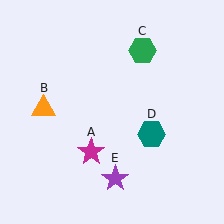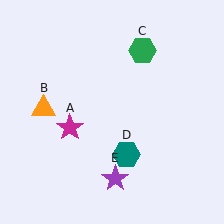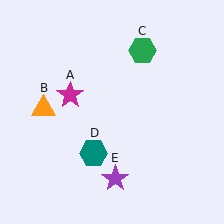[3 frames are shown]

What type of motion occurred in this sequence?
The magenta star (object A), teal hexagon (object D) rotated clockwise around the center of the scene.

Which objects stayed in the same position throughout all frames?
Orange triangle (object B) and green hexagon (object C) and purple star (object E) remained stationary.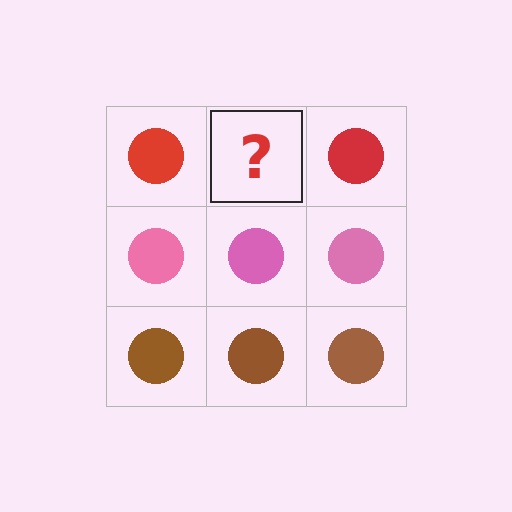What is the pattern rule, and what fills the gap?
The rule is that each row has a consistent color. The gap should be filled with a red circle.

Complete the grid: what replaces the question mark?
The question mark should be replaced with a red circle.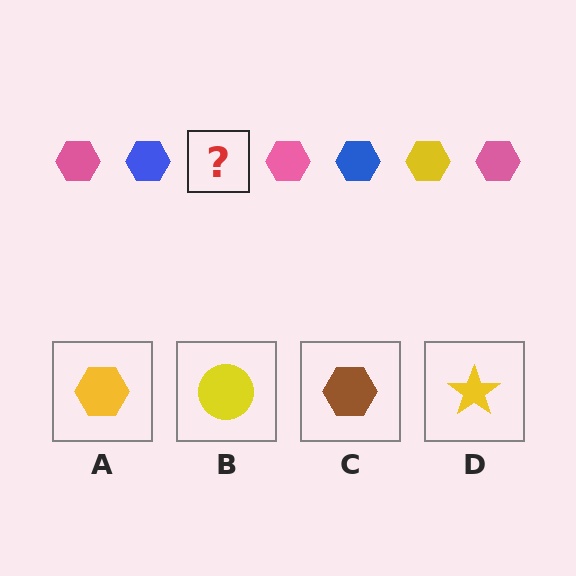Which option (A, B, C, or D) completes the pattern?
A.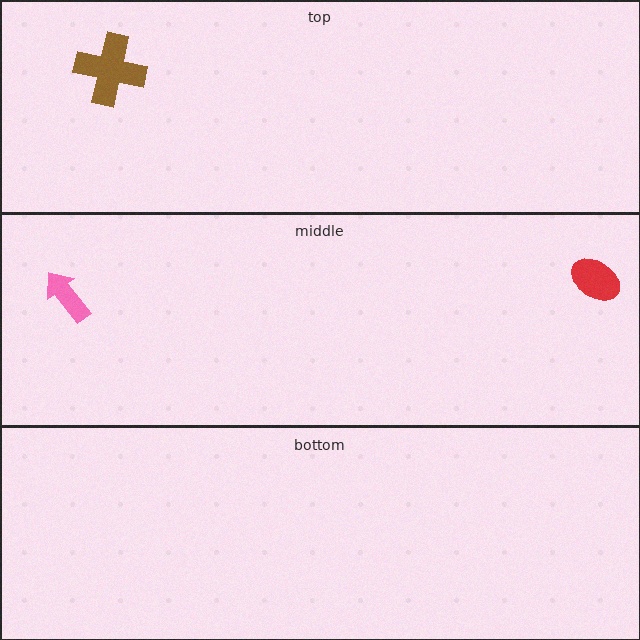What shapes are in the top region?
The brown cross.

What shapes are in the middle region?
The red ellipse, the pink arrow.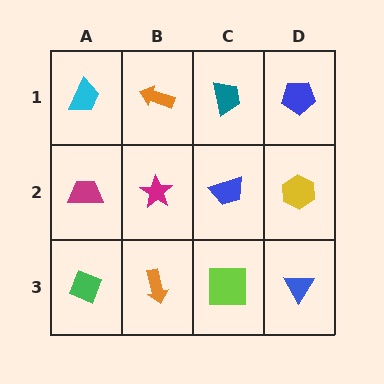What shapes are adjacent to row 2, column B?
An orange arrow (row 1, column B), an orange arrow (row 3, column B), a magenta trapezoid (row 2, column A), a blue trapezoid (row 2, column C).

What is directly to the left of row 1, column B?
A cyan trapezoid.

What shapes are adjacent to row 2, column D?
A blue pentagon (row 1, column D), a blue triangle (row 3, column D), a blue trapezoid (row 2, column C).